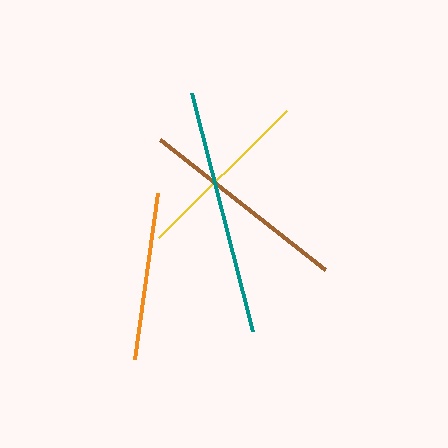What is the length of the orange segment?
The orange segment is approximately 168 pixels long.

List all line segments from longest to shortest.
From longest to shortest: teal, brown, yellow, orange.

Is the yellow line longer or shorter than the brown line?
The brown line is longer than the yellow line.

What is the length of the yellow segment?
The yellow segment is approximately 181 pixels long.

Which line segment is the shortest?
The orange line is the shortest at approximately 168 pixels.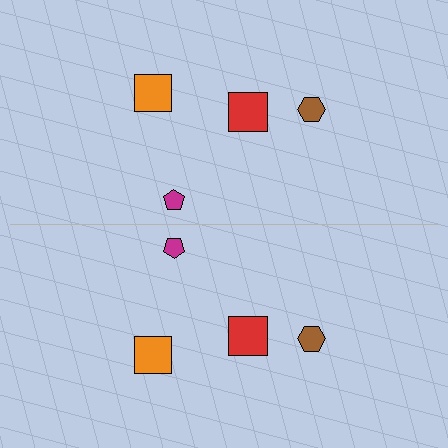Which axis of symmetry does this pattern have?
The pattern has a horizontal axis of symmetry running through the center of the image.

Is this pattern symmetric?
Yes, this pattern has bilateral (reflection) symmetry.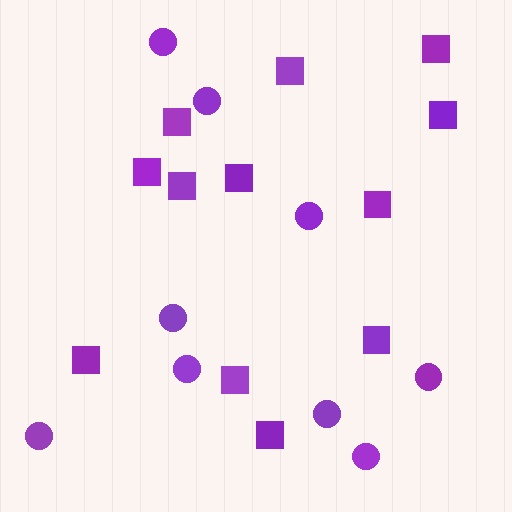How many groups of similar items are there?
There are 2 groups: one group of circles (9) and one group of squares (12).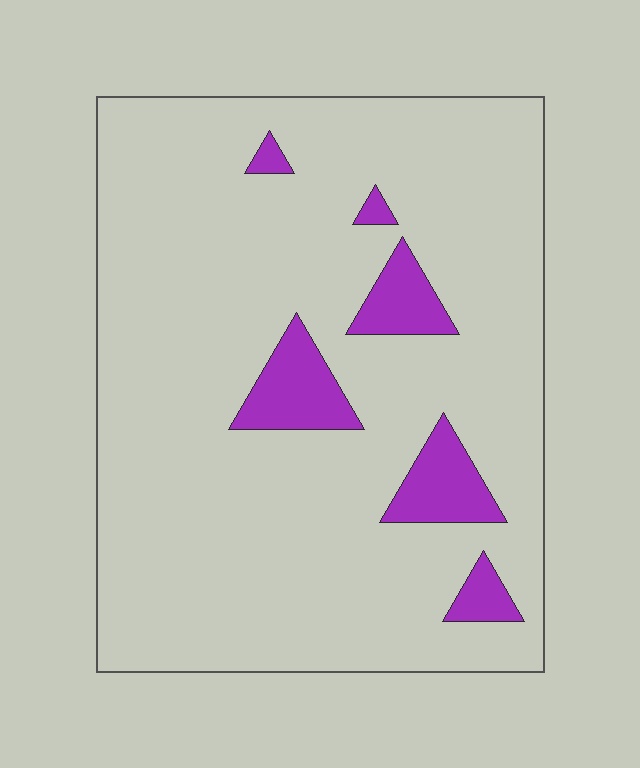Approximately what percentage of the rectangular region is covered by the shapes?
Approximately 10%.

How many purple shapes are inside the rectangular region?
6.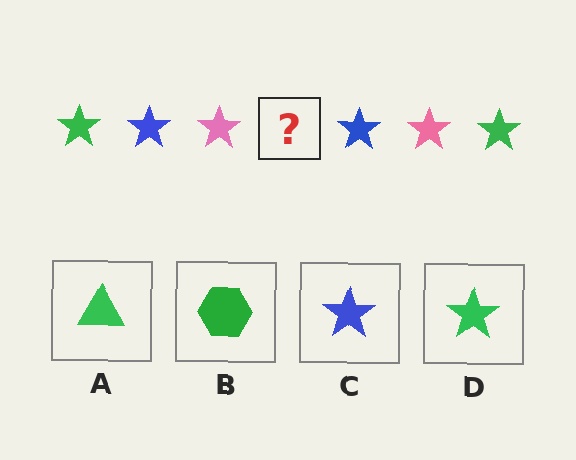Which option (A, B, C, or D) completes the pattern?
D.